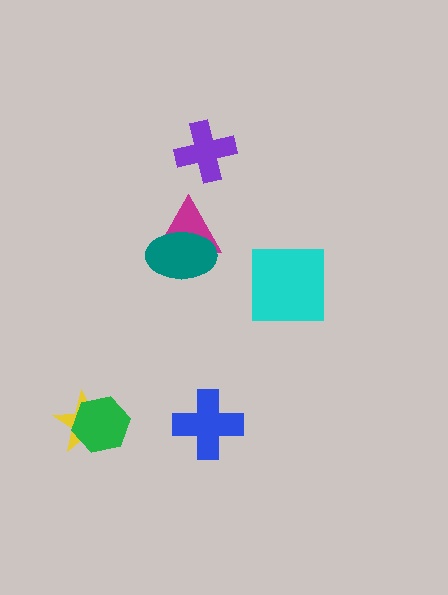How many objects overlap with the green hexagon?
1 object overlaps with the green hexagon.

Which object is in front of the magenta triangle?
The teal ellipse is in front of the magenta triangle.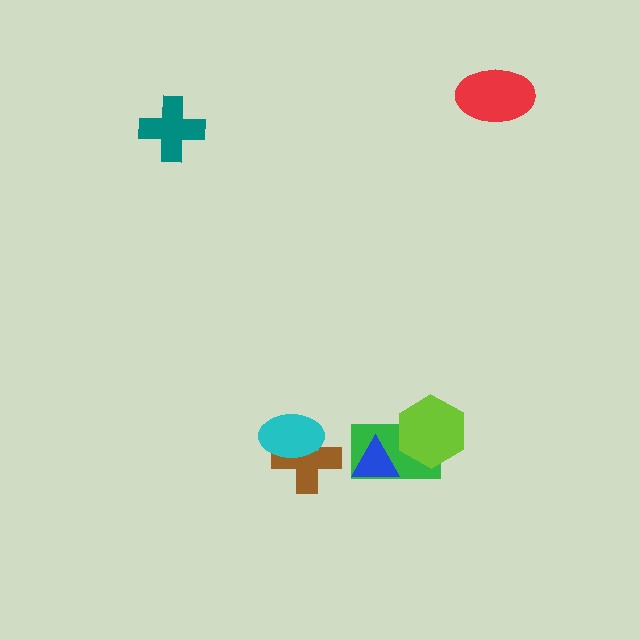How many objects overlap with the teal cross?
0 objects overlap with the teal cross.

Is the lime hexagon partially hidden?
No, no other shape covers it.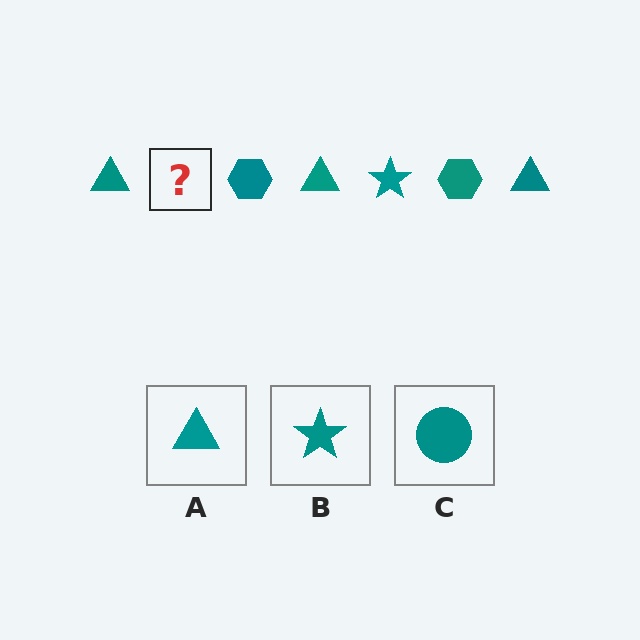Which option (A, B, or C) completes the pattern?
B.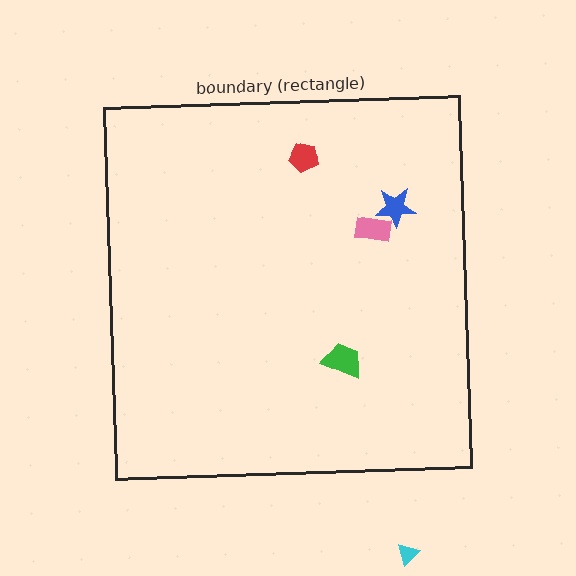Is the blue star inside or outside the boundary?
Inside.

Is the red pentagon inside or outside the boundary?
Inside.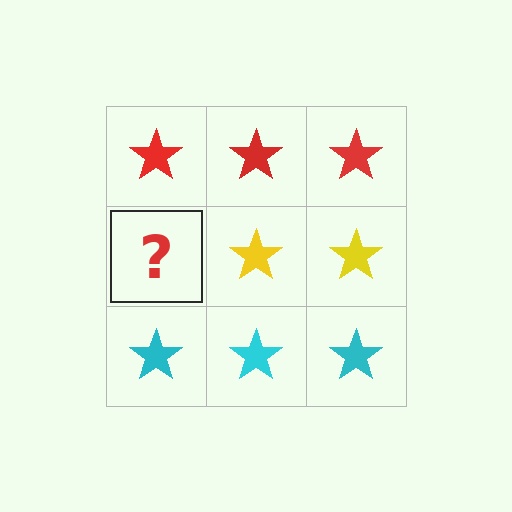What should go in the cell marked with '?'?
The missing cell should contain a yellow star.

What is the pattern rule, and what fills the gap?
The rule is that each row has a consistent color. The gap should be filled with a yellow star.